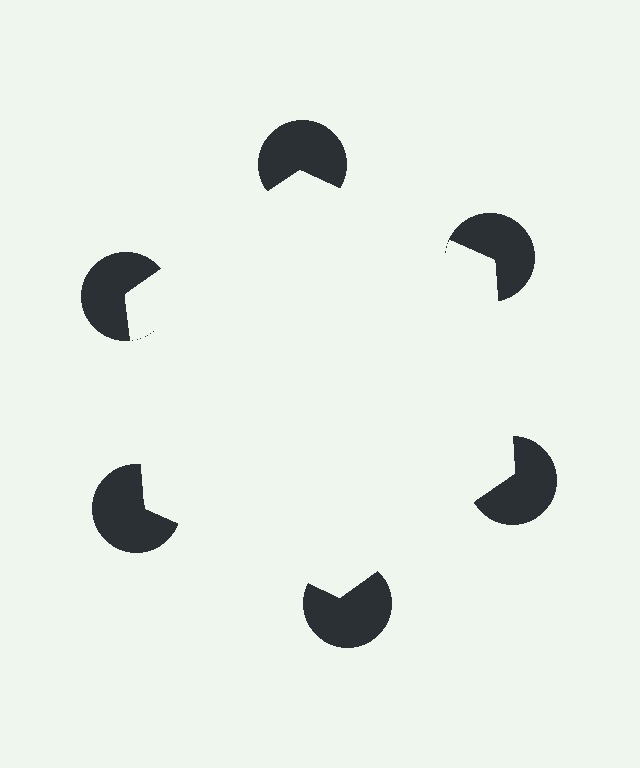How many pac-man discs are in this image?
There are 6 — one at each vertex of the illusory hexagon.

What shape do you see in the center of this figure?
An illusory hexagon — its edges are inferred from the aligned wedge cuts in the pac-man discs, not physically drawn.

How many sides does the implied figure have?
6 sides.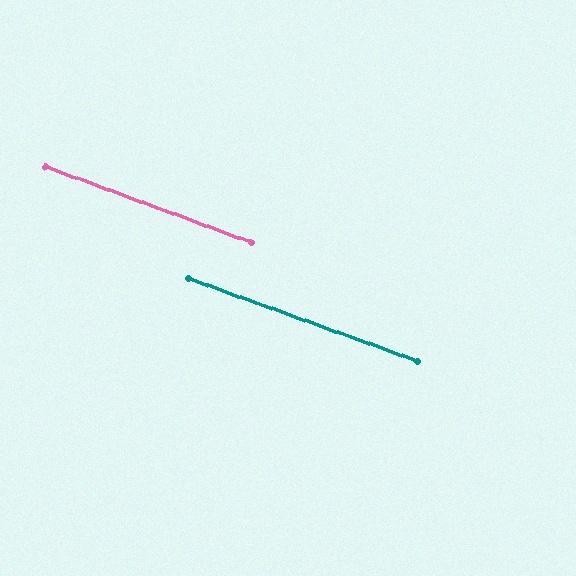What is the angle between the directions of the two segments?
Approximately 0 degrees.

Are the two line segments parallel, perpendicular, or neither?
Parallel — their directions differ by only 0.4°.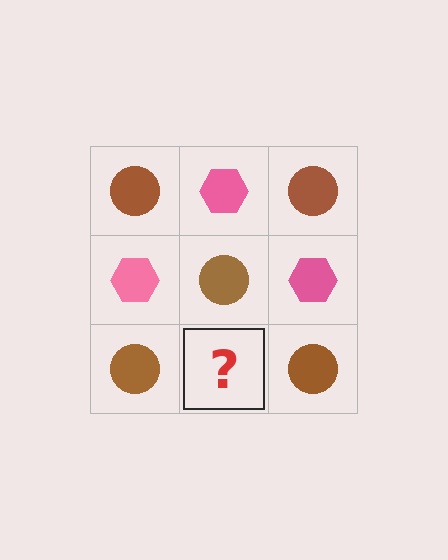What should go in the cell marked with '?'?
The missing cell should contain a pink hexagon.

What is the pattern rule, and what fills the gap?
The rule is that it alternates brown circle and pink hexagon in a checkerboard pattern. The gap should be filled with a pink hexagon.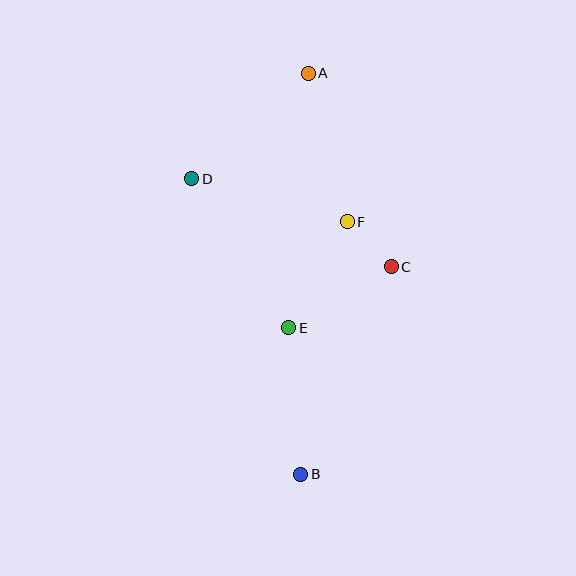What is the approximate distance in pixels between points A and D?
The distance between A and D is approximately 157 pixels.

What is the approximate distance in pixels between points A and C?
The distance between A and C is approximately 211 pixels.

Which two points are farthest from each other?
Points A and B are farthest from each other.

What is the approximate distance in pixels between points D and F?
The distance between D and F is approximately 161 pixels.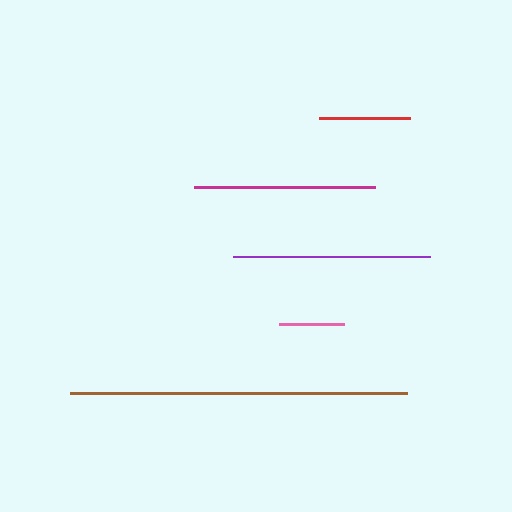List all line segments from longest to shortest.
From longest to shortest: brown, purple, magenta, red, pink.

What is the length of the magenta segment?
The magenta segment is approximately 180 pixels long.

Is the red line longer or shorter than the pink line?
The red line is longer than the pink line.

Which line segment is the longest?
The brown line is the longest at approximately 336 pixels.